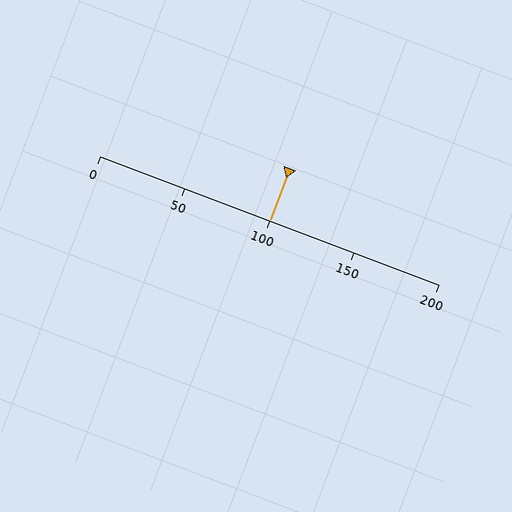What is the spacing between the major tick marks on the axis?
The major ticks are spaced 50 apart.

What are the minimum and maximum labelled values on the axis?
The axis runs from 0 to 200.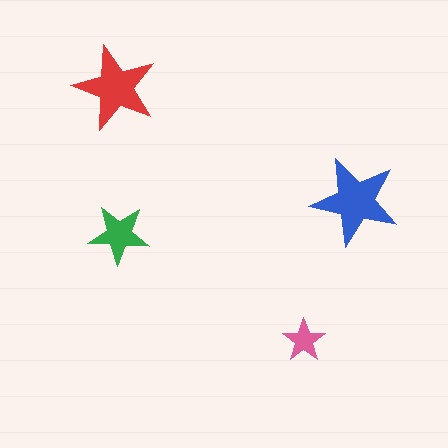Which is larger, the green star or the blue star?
The blue one.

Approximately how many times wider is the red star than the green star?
About 1.5 times wider.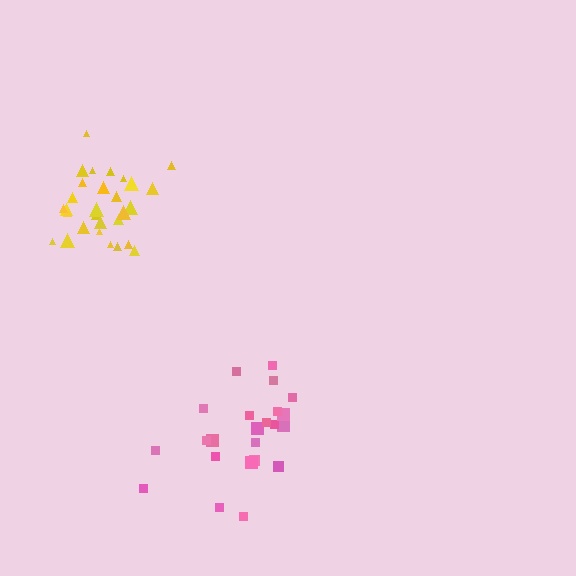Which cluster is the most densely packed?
Yellow.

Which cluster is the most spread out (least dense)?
Pink.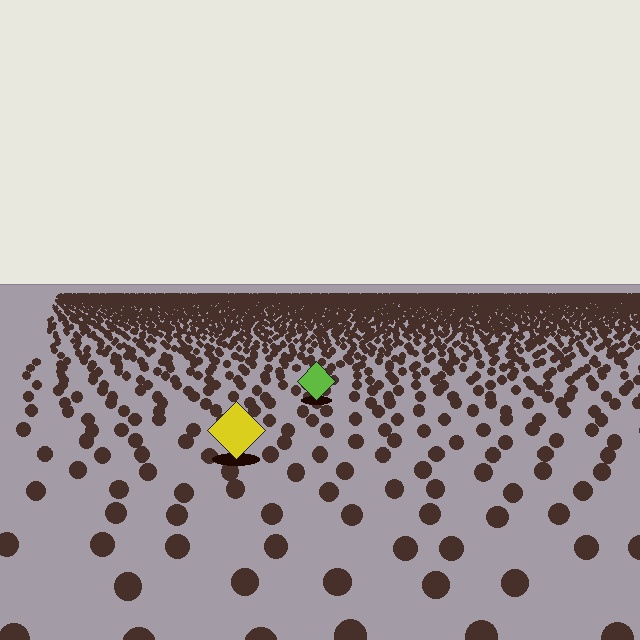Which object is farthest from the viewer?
The lime diamond is farthest from the viewer. It appears smaller and the ground texture around it is denser.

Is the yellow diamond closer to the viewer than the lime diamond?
Yes. The yellow diamond is closer — you can tell from the texture gradient: the ground texture is coarser near it.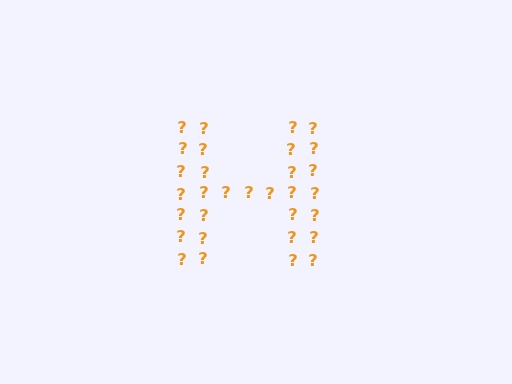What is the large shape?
The large shape is the letter H.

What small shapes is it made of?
It is made of small question marks.